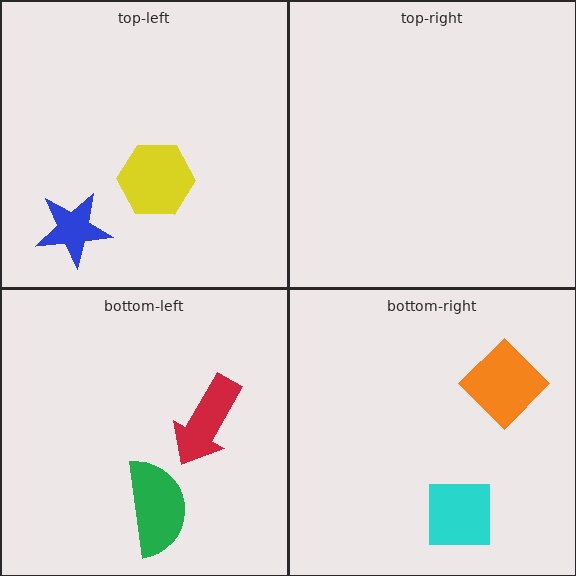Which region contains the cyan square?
The bottom-right region.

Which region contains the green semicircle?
The bottom-left region.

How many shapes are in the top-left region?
2.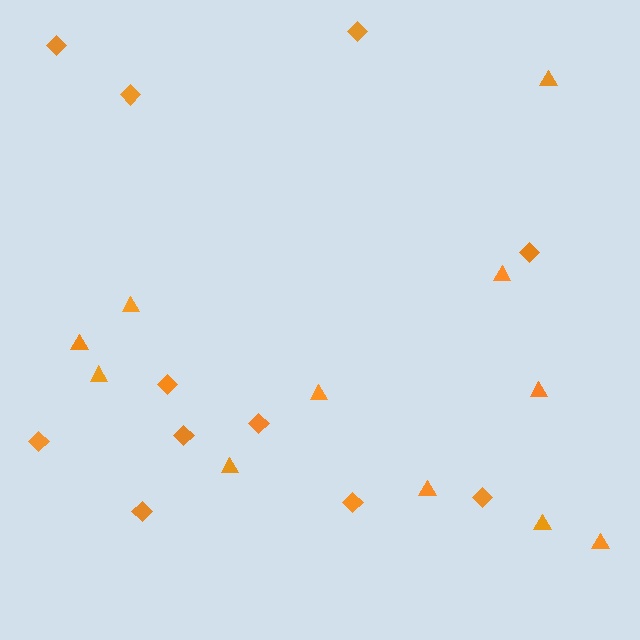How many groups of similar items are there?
There are 2 groups: one group of diamonds (11) and one group of triangles (11).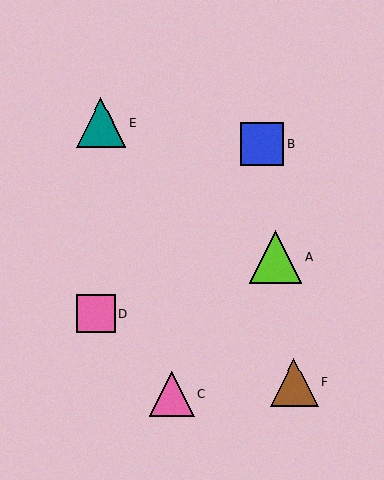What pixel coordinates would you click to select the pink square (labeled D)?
Click at (96, 314) to select the pink square D.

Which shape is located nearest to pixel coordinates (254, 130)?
The blue square (labeled B) at (262, 144) is nearest to that location.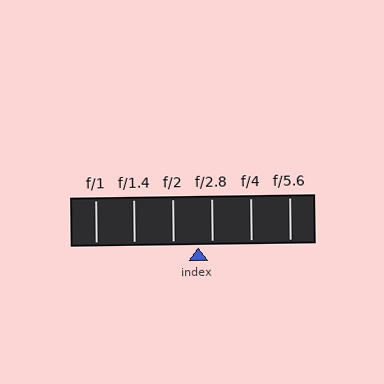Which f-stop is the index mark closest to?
The index mark is closest to f/2.8.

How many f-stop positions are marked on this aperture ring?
There are 6 f-stop positions marked.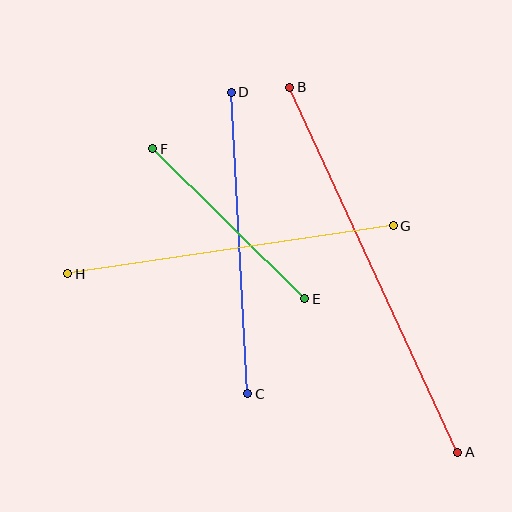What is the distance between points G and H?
The distance is approximately 329 pixels.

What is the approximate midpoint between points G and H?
The midpoint is at approximately (230, 250) pixels.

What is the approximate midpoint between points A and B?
The midpoint is at approximately (374, 270) pixels.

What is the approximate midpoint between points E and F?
The midpoint is at approximately (229, 224) pixels.